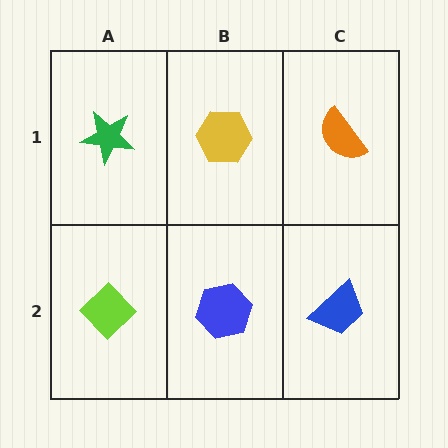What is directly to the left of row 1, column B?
A green star.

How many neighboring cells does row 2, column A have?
2.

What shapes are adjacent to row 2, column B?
A yellow hexagon (row 1, column B), a lime diamond (row 2, column A), a blue trapezoid (row 2, column C).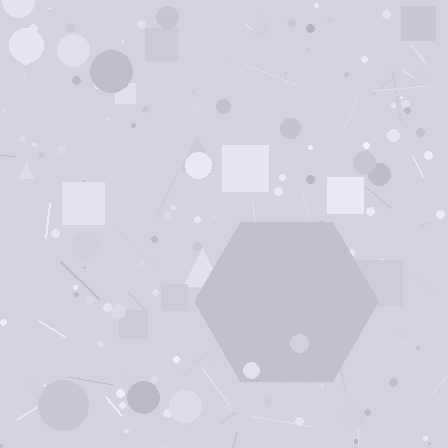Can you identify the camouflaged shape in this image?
The camouflaged shape is a hexagon.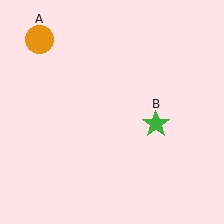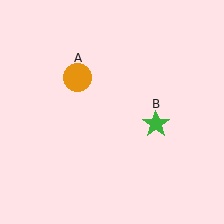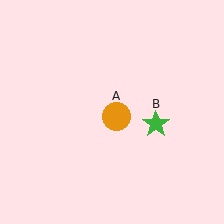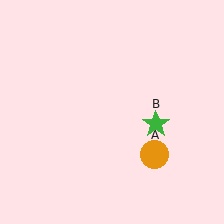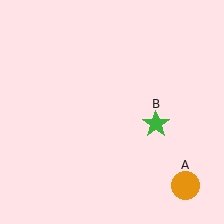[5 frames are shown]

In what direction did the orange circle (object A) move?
The orange circle (object A) moved down and to the right.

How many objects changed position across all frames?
1 object changed position: orange circle (object A).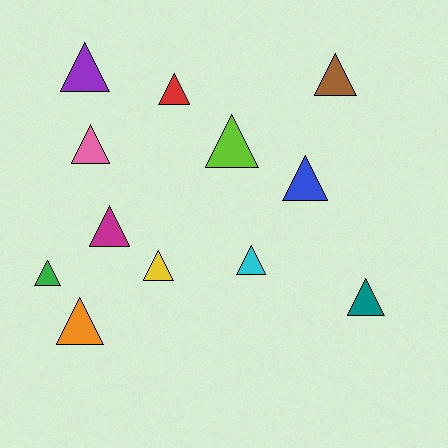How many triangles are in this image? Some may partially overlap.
There are 12 triangles.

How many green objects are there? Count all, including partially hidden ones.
There is 1 green object.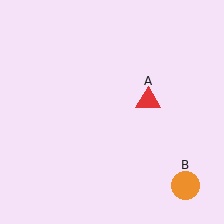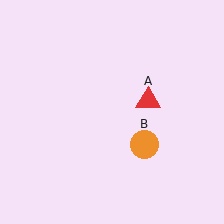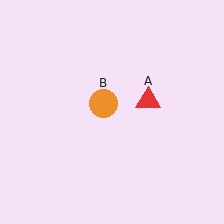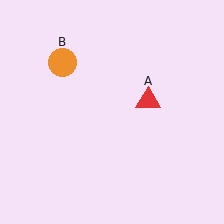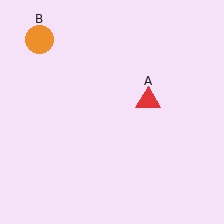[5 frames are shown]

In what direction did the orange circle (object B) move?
The orange circle (object B) moved up and to the left.